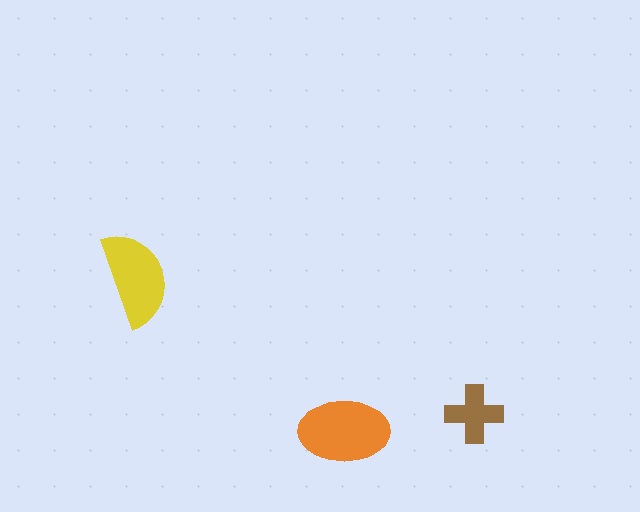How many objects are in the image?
There are 3 objects in the image.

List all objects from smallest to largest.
The brown cross, the yellow semicircle, the orange ellipse.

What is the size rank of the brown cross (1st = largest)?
3rd.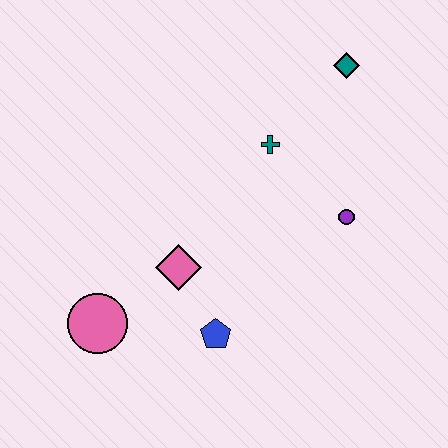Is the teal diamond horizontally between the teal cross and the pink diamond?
No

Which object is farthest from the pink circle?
The teal diamond is farthest from the pink circle.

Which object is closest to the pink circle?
The pink diamond is closest to the pink circle.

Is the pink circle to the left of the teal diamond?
Yes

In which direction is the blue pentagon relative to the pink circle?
The blue pentagon is to the right of the pink circle.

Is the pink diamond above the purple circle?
No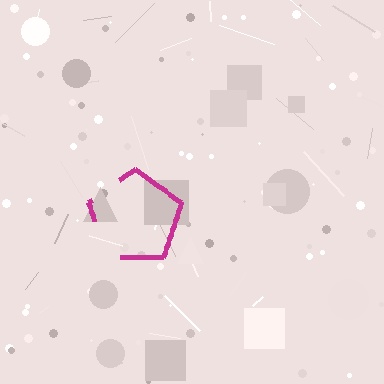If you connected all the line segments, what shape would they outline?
They would outline a pentagon.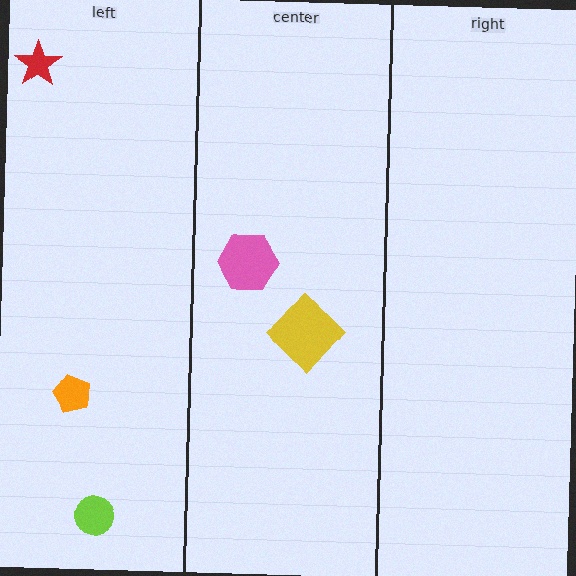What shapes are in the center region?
The pink hexagon, the yellow diamond.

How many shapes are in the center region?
2.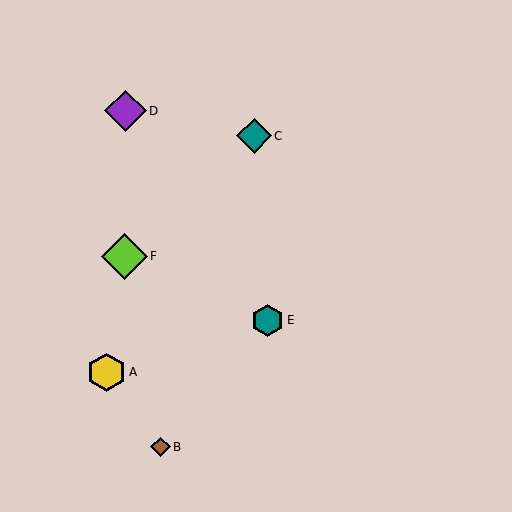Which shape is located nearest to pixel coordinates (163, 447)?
The brown diamond (labeled B) at (161, 447) is nearest to that location.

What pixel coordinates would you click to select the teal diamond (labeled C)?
Click at (254, 136) to select the teal diamond C.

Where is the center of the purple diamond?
The center of the purple diamond is at (125, 111).